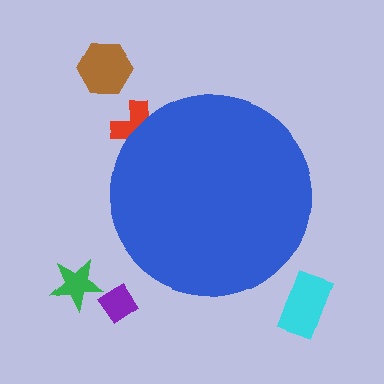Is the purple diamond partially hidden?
No, the purple diamond is fully visible.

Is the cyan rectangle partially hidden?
No, the cyan rectangle is fully visible.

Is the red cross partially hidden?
Yes, the red cross is partially hidden behind the blue circle.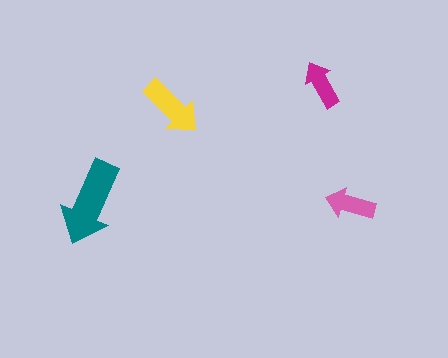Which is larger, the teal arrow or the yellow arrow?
The teal one.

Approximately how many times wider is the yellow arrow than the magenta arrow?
About 1.5 times wider.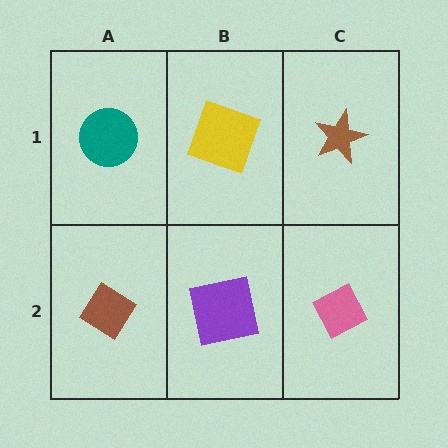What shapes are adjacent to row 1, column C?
A pink diamond (row 2, column C), a yellow square (row 1, column B).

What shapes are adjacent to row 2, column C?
A brown star (row 1, column C), a purple square (row 2, column B).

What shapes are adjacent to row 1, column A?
A brown diamond (row 2, column A), a yellow square (row 1, column B).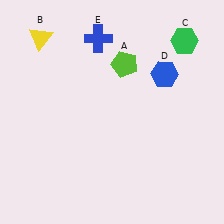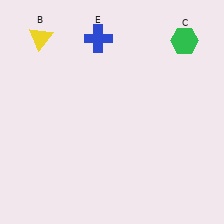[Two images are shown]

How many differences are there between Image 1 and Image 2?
There are 2 differences between the two images.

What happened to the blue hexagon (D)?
The blue hexagon (D) was removed in Image 2. It was in the top-right area of Image 1.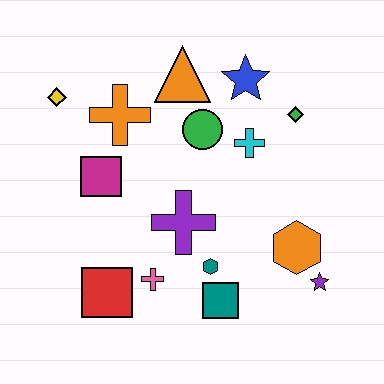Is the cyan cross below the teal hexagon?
No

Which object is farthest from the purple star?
The yellow diamond is farthest from the purple star.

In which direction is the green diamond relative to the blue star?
The green diamond is to the right of the blue star.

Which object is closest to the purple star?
The orange hexagon is closest to the purple star.